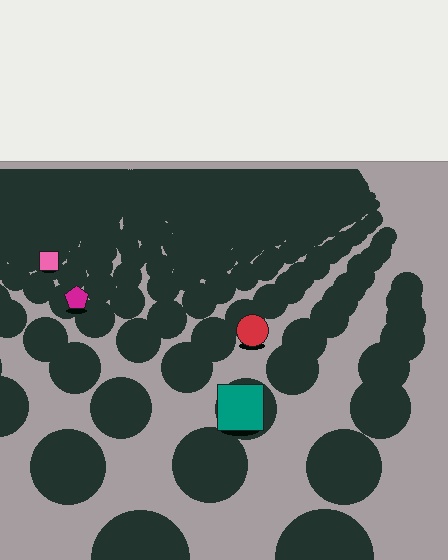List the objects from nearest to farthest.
From nearest to farthest: the teal square, the red circle, the magenta pentagon, the pink square.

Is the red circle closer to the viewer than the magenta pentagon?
Yes. The red circle is closer — you can tell from the texture gradient: the ground texture is coarser near it.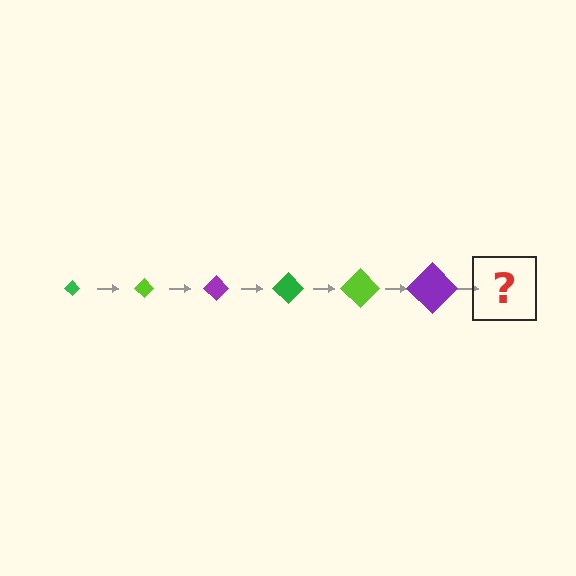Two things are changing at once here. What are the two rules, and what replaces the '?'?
The two rules are that the diamond grows larger each step and the color cycles through green, lime, and purple. The '?' should be a green diamond, larger than the previous one.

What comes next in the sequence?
The next element should be a green diamond, larger than the previous one.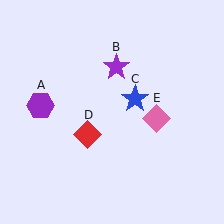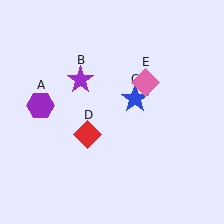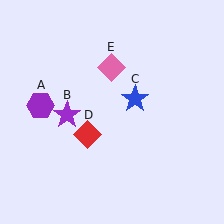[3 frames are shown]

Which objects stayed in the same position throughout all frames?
Purple hexagon (object A) and blue star (object C) and red diamond (object D) remained stationary.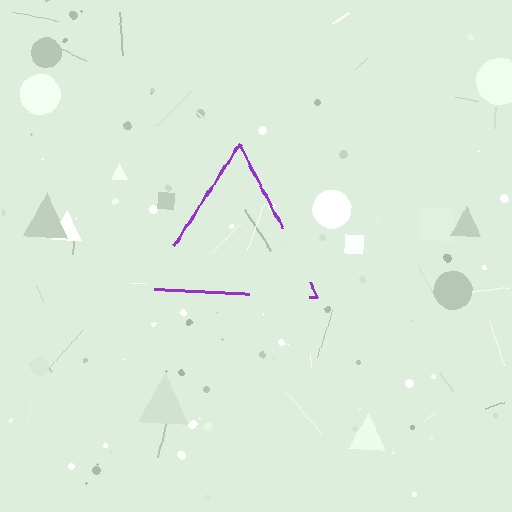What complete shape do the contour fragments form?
The contour fragments form a triangle.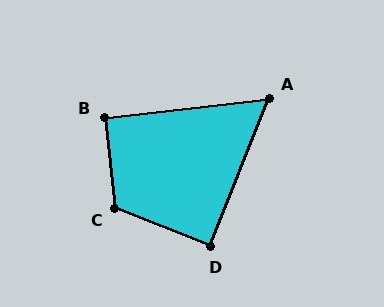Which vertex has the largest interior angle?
C, at approximately 118 degrees.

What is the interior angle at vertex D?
Approximately 90 degrees (approximately right).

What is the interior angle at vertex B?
Approximately 90 degrees (approximately right).